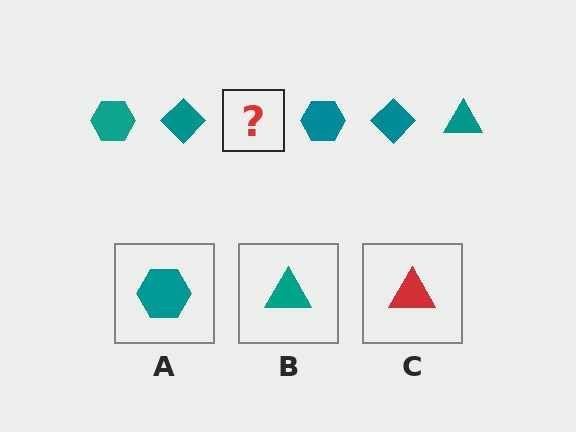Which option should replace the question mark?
Option B.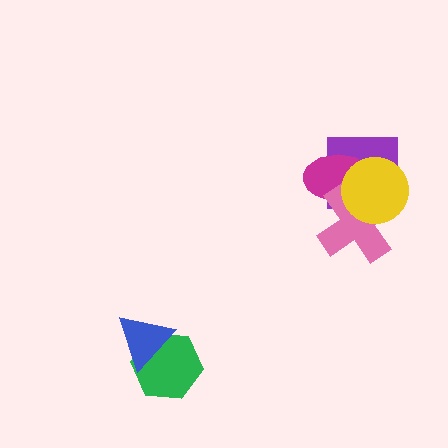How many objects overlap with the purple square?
3 objects overlap with the purple square.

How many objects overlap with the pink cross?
3 objects overlap with the pink cross.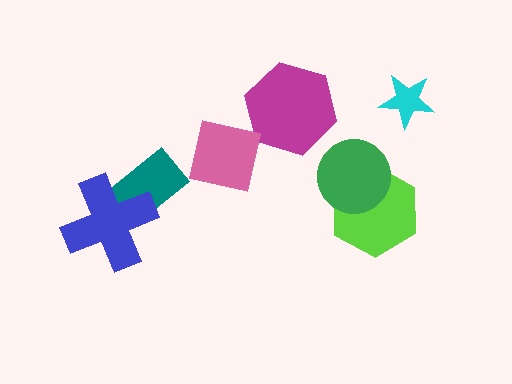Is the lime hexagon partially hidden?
Yes, it is partially covered by another shape.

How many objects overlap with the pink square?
0 objects overlap with the pink square.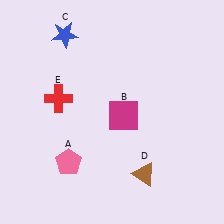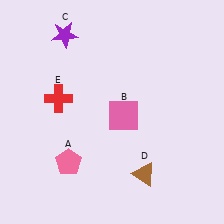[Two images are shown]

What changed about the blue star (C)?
In Image 1, C is blue. In Image 2, it changed to purple.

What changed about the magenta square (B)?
In Image 1, B is magenta. In Image 2, it changed to pink.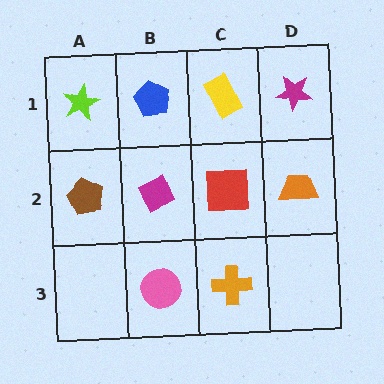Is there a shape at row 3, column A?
No, that cell is empty.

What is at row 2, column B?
A magenta diamond.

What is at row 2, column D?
An orange trapezoid.